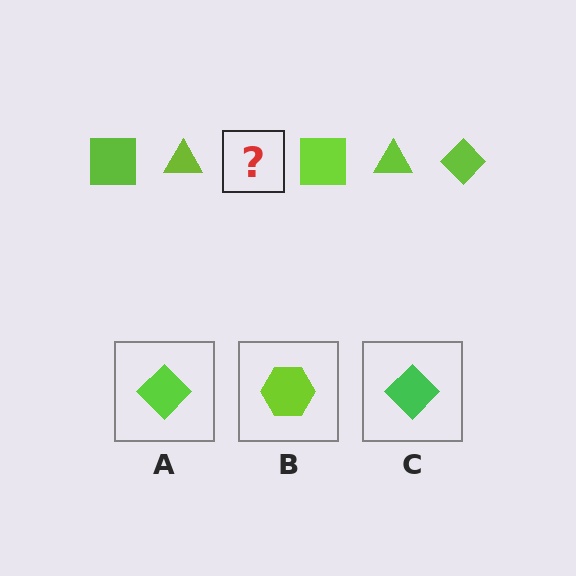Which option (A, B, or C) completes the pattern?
A.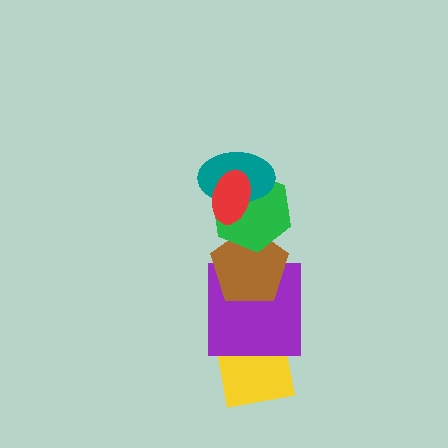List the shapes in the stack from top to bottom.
From top to bottom: the red ellipse, the teal ellipse, the green hexagon, the brown pentagon, the purple square, the yellow square.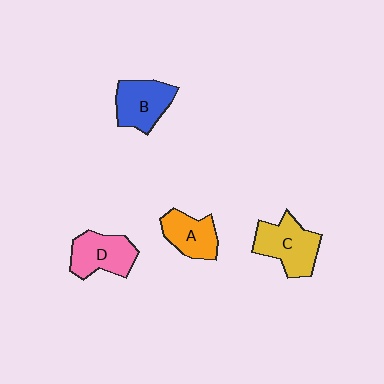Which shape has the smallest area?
Shape A (orange).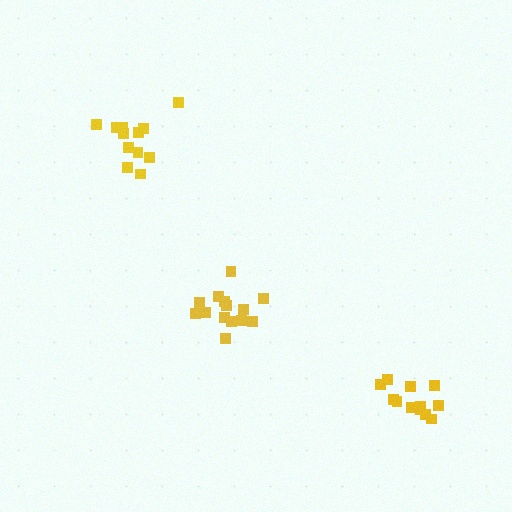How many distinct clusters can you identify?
There are 3 distinct clusters.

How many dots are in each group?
Group 1: 14 dots, Group 2: 12 dots, Group 3: 12 dots (38 total).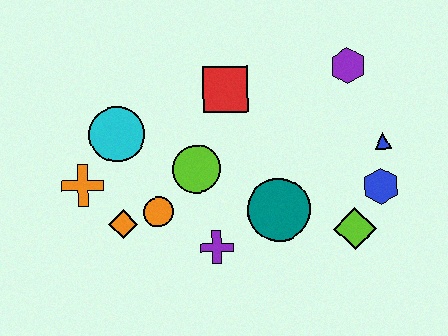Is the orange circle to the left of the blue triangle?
Yes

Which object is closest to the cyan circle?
The orange cross is closest to the cyan circle.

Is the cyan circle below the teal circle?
No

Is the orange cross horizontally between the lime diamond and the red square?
No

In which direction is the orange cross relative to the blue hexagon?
The orange cross is to the left of the blue hexagon.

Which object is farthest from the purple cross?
The purple hexagon is farthest from the purple cross.